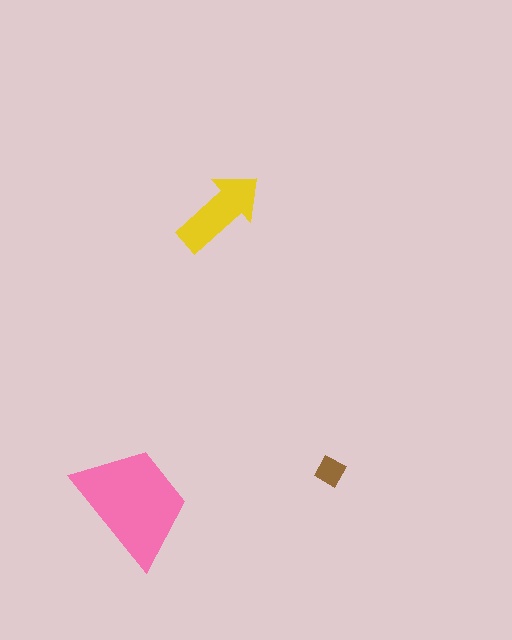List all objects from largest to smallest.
The pink trapezoid, the yellow arrow, the brown diamond.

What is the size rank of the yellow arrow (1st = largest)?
2nd.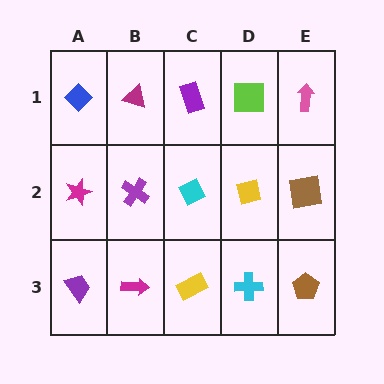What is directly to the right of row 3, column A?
A magenta arrow.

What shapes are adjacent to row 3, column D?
A yellow square (row 2, column D), a yellow rectangle (row 3, column C), a brown pentagon (row 3, column E).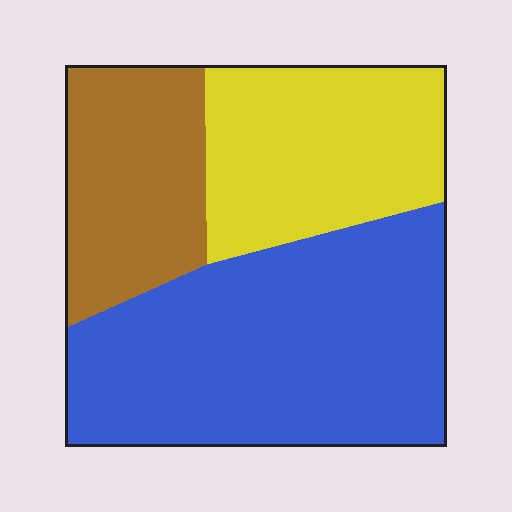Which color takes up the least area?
Brown, at roughly 20%.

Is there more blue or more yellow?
Blue.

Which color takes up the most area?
Blue, at roughly 50%.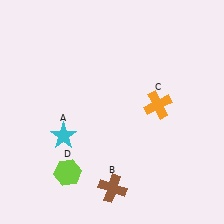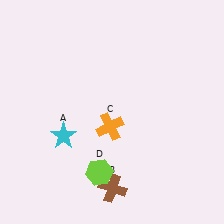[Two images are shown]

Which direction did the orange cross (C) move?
The orange cross (C) moved left.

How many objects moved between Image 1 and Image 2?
2 objects moved between the two images.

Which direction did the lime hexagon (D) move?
The lime hexagon (D) moved right.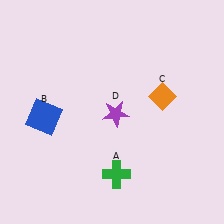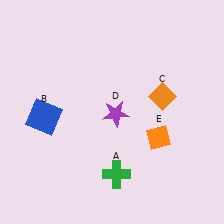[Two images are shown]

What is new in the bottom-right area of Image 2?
An orange diamond (E) was added in the bottom-right area of Image 2.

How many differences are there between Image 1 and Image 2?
There is 1 difference between the two images.